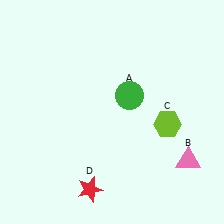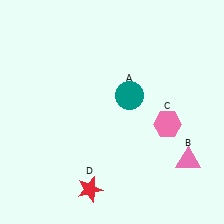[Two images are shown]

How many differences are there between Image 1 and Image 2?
There are 2 differences between the two images.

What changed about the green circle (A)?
In Image 1, A is green. In Image 2, it changed to teal.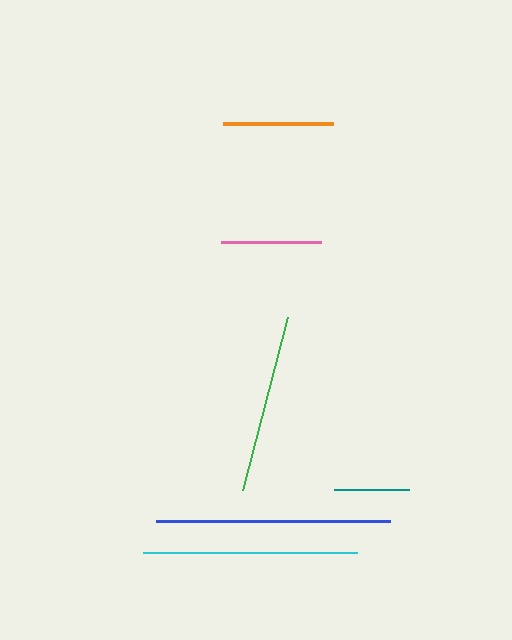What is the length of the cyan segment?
The cyan segment is approximately 213 pixels long.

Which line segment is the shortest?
The teal line is the shortest at approximately 75 pixels.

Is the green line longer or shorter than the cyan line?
The cyan line is longer than the green line.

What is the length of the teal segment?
The teal segment is approximately 75 pixels long.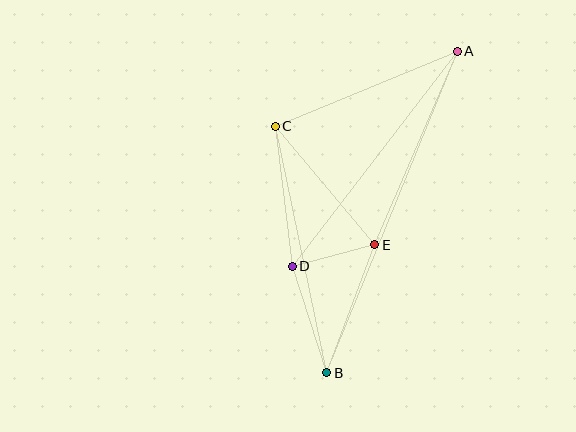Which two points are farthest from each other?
Points A and B are farthest from each other.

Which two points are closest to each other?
Points D and E are closest to each other.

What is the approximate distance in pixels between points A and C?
The distance between A and C is approximately 197 pixels.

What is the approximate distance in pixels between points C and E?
The distance between C and E is approximately 155 pixels.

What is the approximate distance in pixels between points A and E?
The distance between A and E is approximately 210 pixels.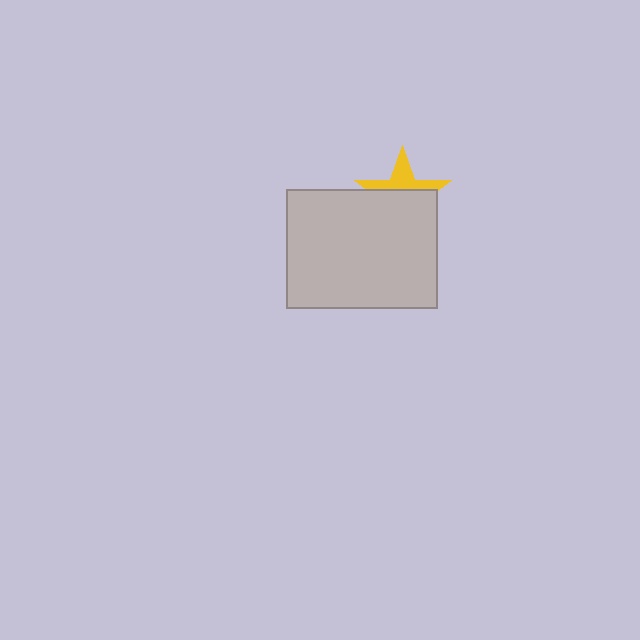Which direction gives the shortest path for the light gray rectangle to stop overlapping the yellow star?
Moving down gives the shortest separation.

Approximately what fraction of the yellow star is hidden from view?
Roughly 59% of the yellow star is hidden behind the light gray rectangle.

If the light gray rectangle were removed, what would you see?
You would see the complete yellow star.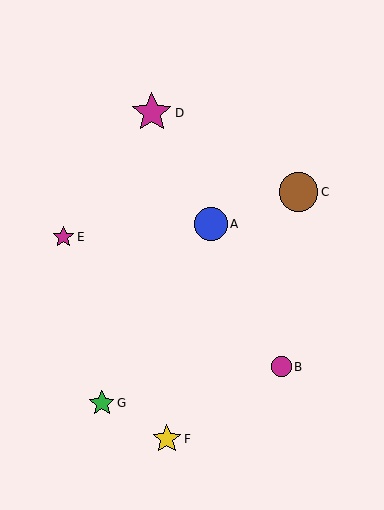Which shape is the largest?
The magenta star (labeled D) is the largest.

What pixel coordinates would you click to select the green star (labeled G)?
Click at (102, 403) to select the green star G.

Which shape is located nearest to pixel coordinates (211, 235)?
The blue circle (labeled A) at (211, 224) is nearest to that location.